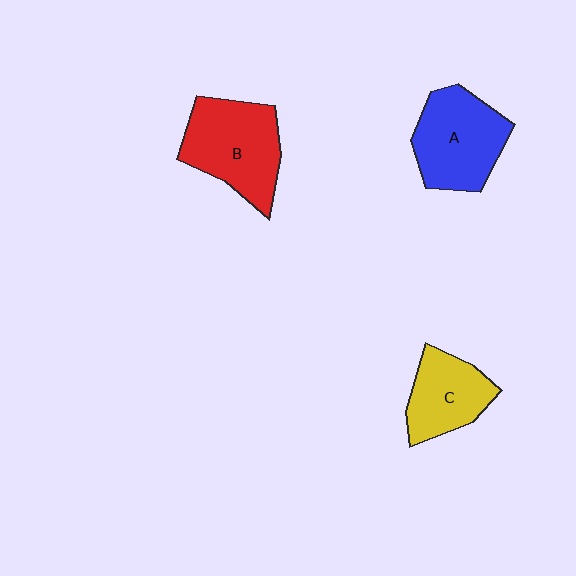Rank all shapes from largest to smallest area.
From largest to smallest: B (red), A (blue), C (yellow).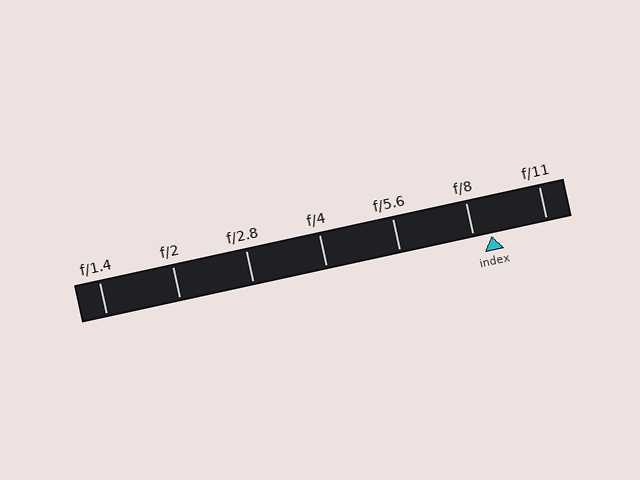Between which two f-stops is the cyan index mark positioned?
The index mark is between f/8 and f/11.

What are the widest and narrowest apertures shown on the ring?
The widest aperture shown is f/1.4 and the narrowest is f/11.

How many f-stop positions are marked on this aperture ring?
There are 7 f-stop positions marked.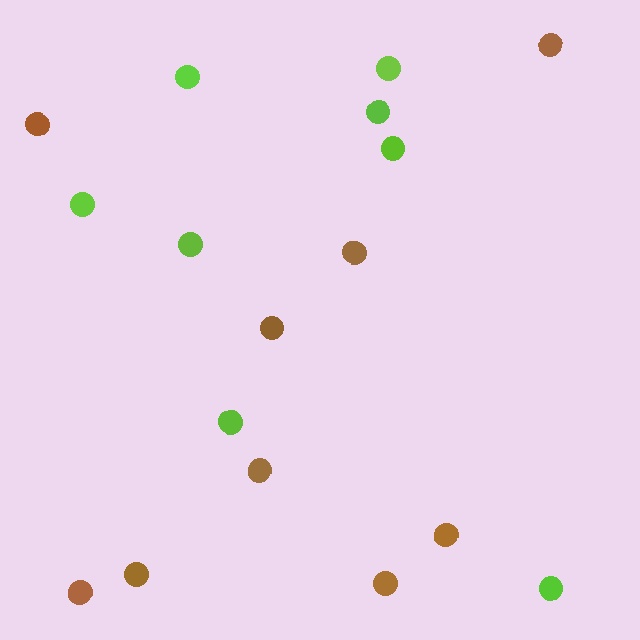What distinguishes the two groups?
There are 2 groups: one group of lime circles (8) and one group of brown circles (9).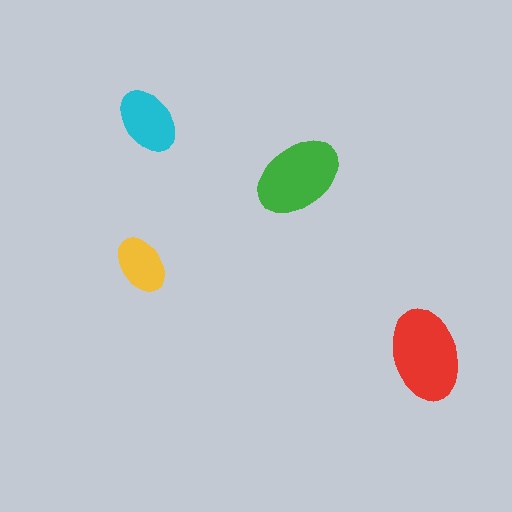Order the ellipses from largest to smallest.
the red one, the green one, the cyan one, the yellow one.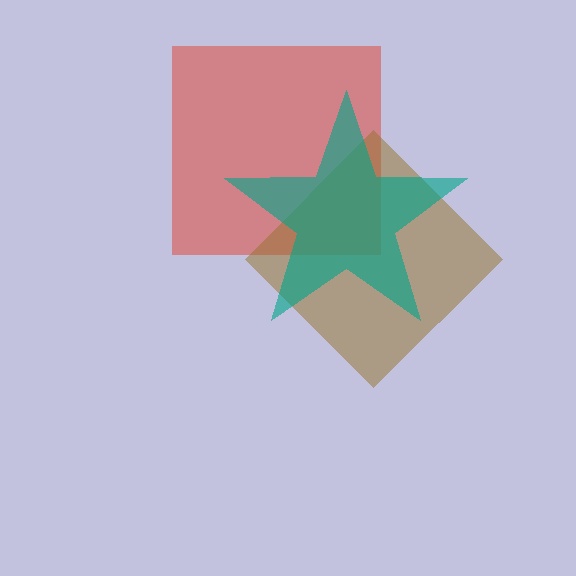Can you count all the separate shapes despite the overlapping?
Yes, there are 3 separate shapes.